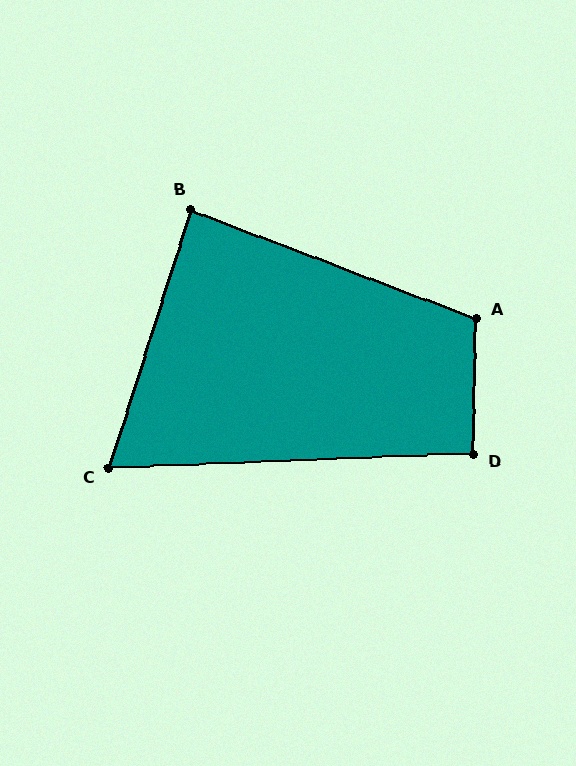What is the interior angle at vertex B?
Approximately 87 degrees (approximately right).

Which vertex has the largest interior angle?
A, at approximately 110 degrees.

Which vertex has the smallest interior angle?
C, at approximately 70 degrees.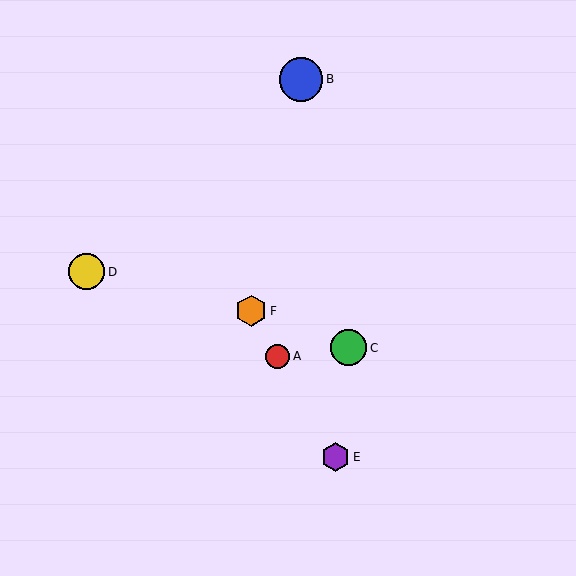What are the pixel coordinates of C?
Object C is at (348, 348).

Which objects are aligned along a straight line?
Objects A, E, F are aligned along a straight line.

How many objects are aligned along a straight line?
3 objects (A, E, F) are aligned along a straight line.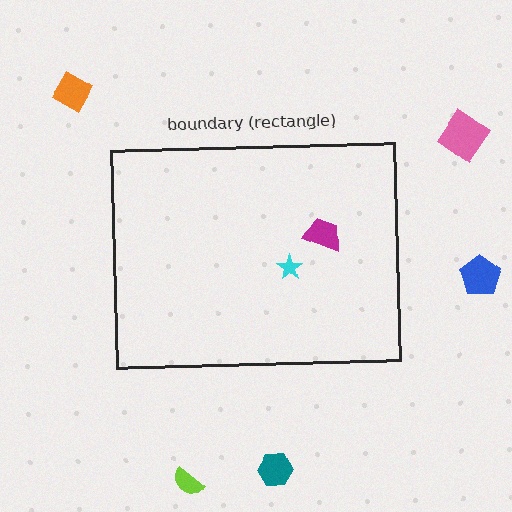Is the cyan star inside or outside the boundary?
Inside.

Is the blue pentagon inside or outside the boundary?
Outside.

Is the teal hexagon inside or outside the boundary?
Outside.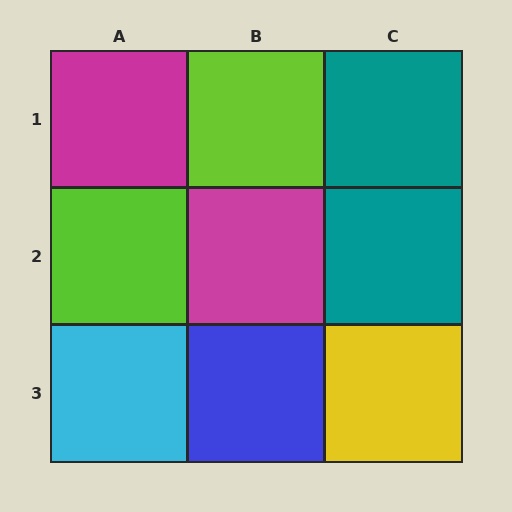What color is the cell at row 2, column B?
Magenta.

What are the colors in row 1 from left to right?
Magenta, lime, teal.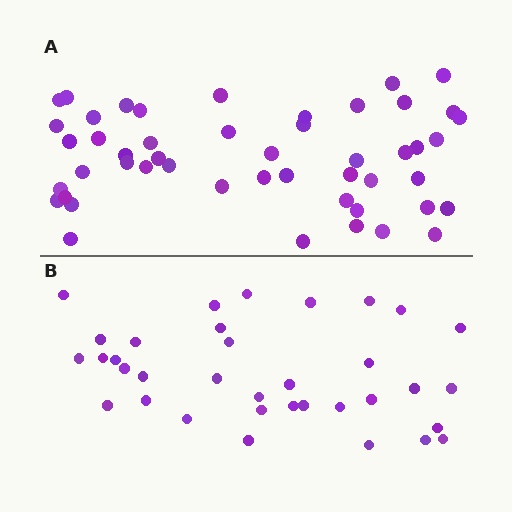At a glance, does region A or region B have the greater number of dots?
Region A (the top region) has more dots.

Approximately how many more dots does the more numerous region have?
Region A has approximately 15 more dots than region B.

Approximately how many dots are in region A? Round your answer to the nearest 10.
About 50 dots. (The exact count is 49, which rounds to 50.)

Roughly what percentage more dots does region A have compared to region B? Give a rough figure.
About 40% more.